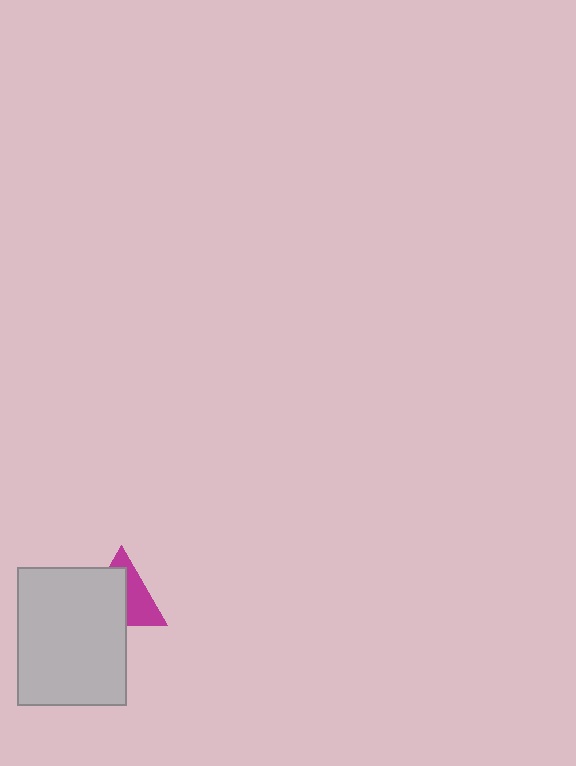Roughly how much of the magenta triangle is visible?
A small part of it is visible (roughly 45%).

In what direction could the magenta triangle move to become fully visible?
The magenta triangle could move toward the upper-right. That would shift it out from behind the light gray rectangle entirely.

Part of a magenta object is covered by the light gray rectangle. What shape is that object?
It is a triangle.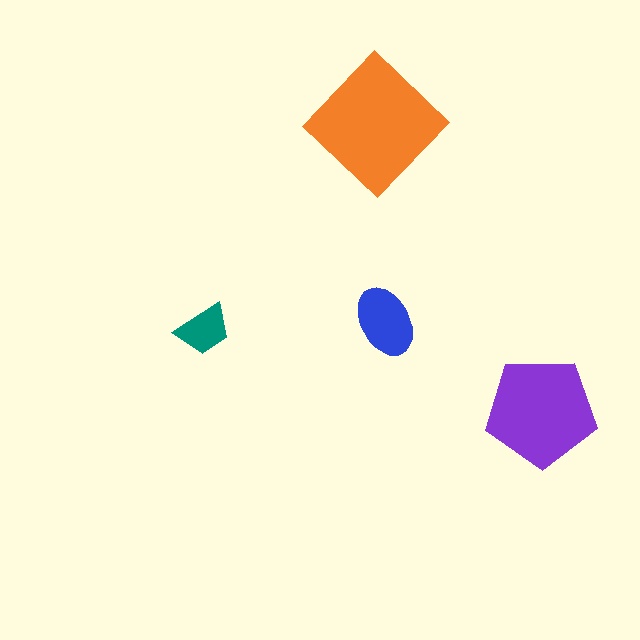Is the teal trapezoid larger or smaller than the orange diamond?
Smaller.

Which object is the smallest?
The teal trapezoid.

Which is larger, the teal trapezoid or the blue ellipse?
The blue ellipse.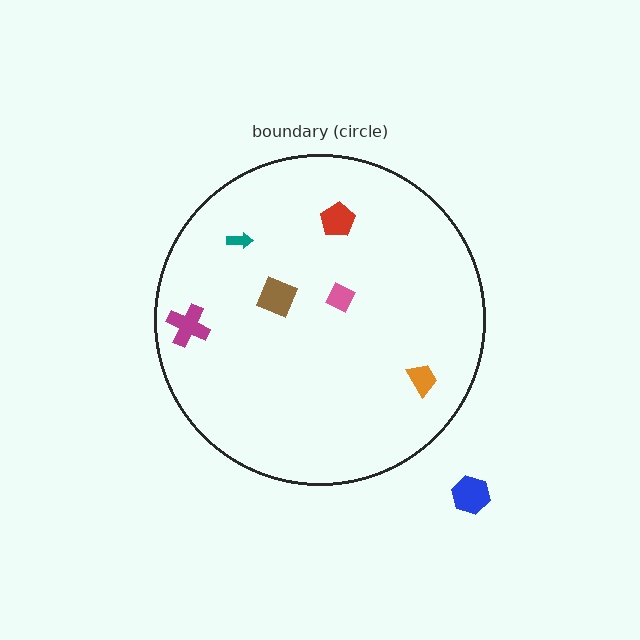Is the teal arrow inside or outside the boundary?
Inside.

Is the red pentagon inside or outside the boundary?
Inside.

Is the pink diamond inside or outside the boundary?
Inside.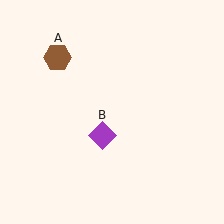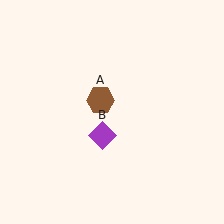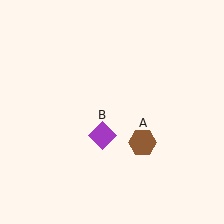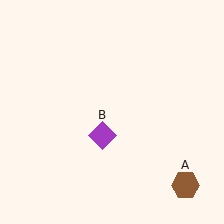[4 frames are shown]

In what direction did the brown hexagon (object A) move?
The brown hexagon (object A) moved down and to the right.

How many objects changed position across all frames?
1 object changed position: brown hexagon (object A).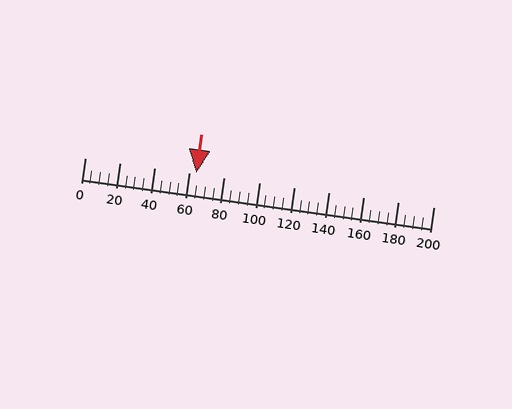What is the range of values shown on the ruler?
The ruler shows values from 0 to 200.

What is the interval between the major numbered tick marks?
The major tick marks are spaced 20 units apart.